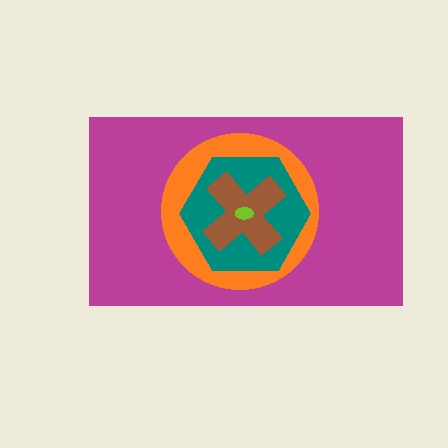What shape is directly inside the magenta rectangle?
The orange circle.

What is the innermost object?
The lime ellipse.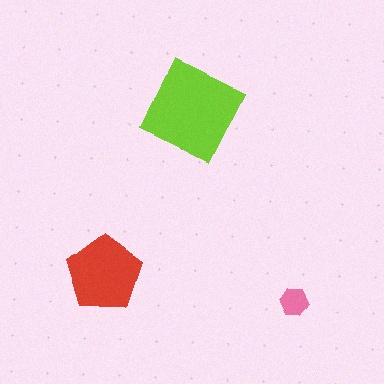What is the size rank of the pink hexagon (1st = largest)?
3rd.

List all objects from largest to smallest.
The lime diamond, the red pentagon, the pink hexagon.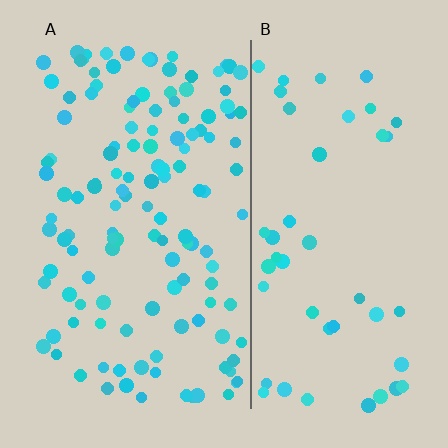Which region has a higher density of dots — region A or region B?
A (the left).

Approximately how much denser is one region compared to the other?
Approximately 2.7× — region A over region B.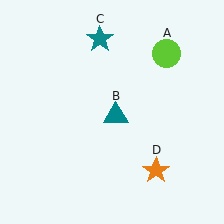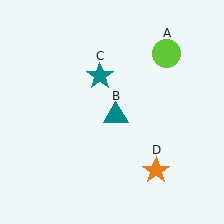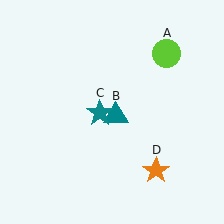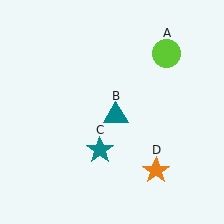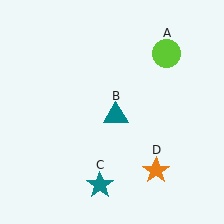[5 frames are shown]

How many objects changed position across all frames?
1 object changed position: teal star (object C).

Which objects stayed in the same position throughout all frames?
Lime circle (object A) and teal triangle (object B) and orange star (object D) remained stationary.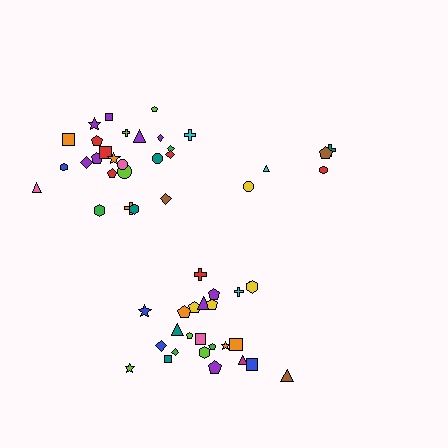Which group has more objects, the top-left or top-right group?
The top-left group.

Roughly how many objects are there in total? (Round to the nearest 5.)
Roughly 55 objects in total.